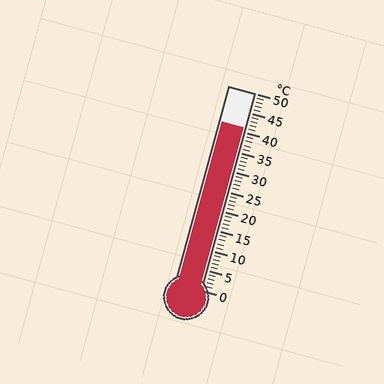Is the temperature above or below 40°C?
The temperature is above 40°C.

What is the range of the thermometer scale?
The thermometer scale ranges from 0°C to 50°C.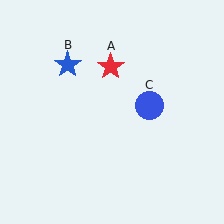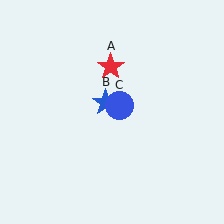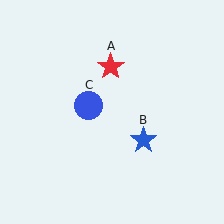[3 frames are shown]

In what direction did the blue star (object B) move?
The blue star (object B) moved down and to the right.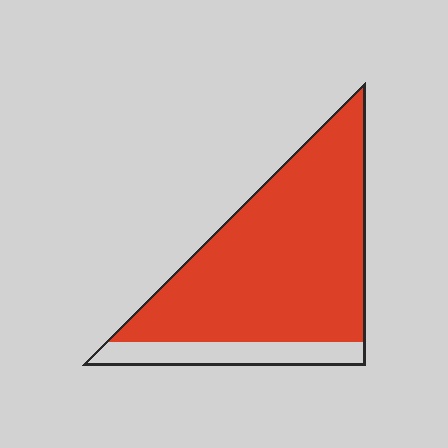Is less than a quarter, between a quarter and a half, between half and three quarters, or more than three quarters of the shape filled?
More than three quarters.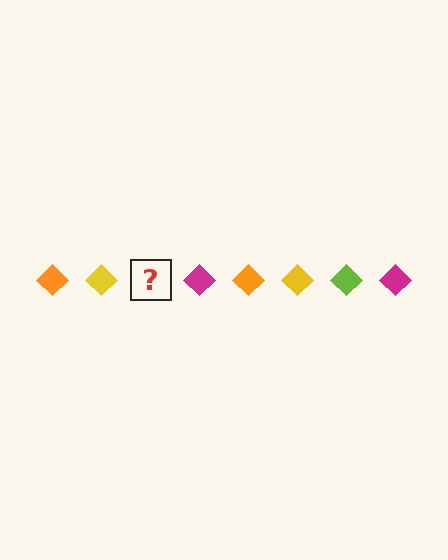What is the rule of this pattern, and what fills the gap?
The rule is that the pattern cycles through orange, yellow, lime, magenta diamonds. The gap should be filled with a lime diamond.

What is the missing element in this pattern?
The missing element is a lime diamond.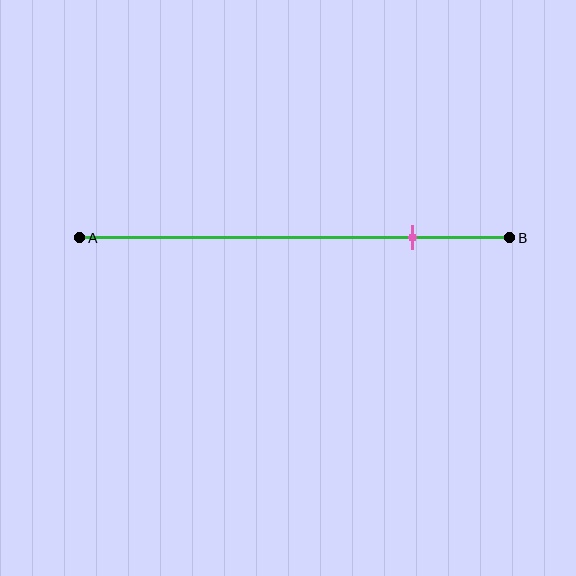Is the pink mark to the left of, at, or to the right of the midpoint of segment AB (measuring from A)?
The pink mark is to the right of the midpoint of segment AB.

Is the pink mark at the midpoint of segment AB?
No, the mark is at about 75% from A, not at the 50% midpoint.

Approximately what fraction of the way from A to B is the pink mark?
The pink mark is approximately 75% of the way from A to B.